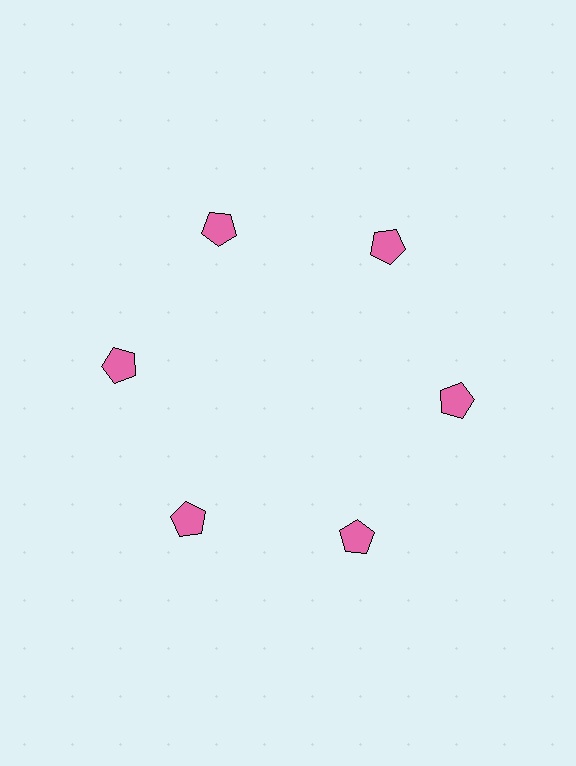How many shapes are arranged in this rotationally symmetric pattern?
There are 6 shapes, arranged in 6 groups of 1.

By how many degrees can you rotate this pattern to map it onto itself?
The pattern maps onto itself every 60 degrees of rotation.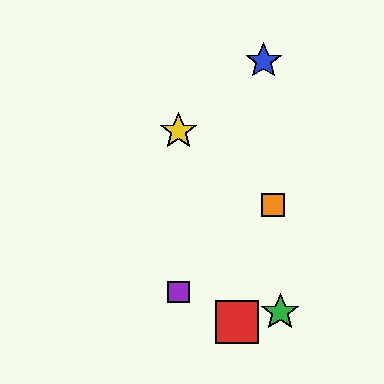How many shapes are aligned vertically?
2 shapes (the yellow star, the purple square) are aligned vertically.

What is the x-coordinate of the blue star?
The blue star is at x≈264.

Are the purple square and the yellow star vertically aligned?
Yes, both are at x≈179.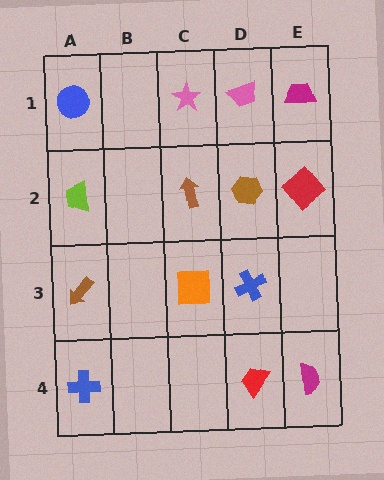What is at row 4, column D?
A red trapezoid.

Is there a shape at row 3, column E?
No, that cell is empty.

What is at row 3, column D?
A blue cross.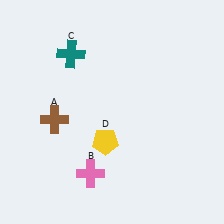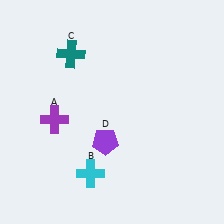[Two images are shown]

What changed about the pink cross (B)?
In Image 1, B is pink. In Image 2, it changed to cyan.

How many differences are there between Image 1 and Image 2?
There are 3 differences between the two images.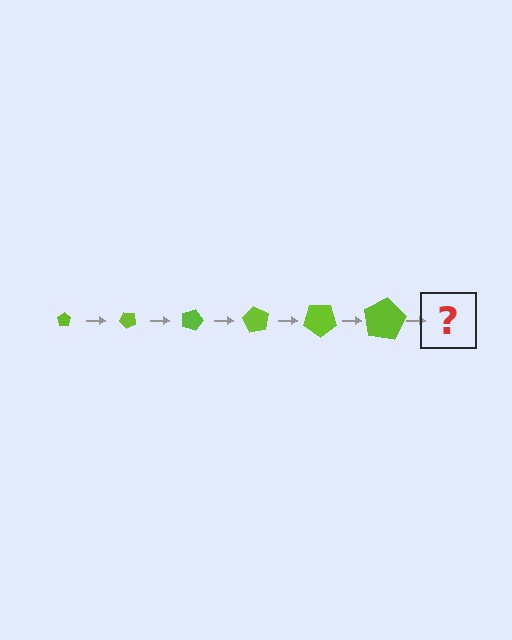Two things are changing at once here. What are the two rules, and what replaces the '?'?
The two rules are that the pentagon grows larger each step and it rotates 45 degrees each step. The '?' should be a pentagon, larger than the previous one and rotated 270 degrees from the start.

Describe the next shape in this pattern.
It should be a pentagon, larger than the previous one and rotated 270 degrees from the start.